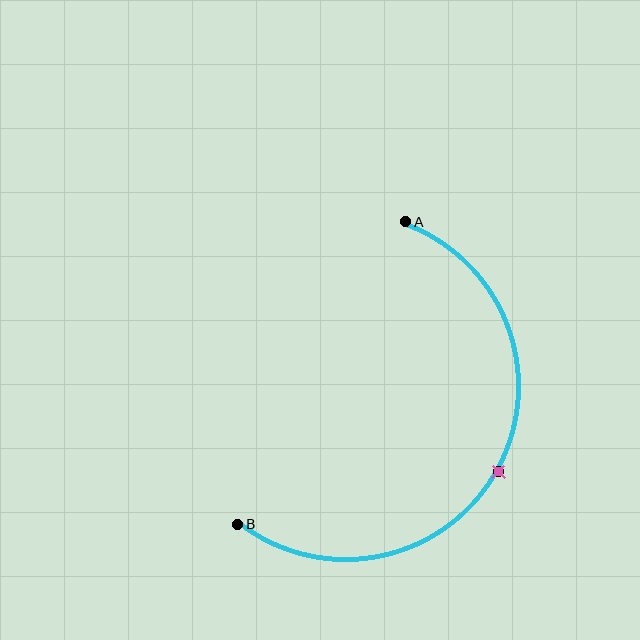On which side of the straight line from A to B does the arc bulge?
The arc bulges to the right of the straight line connecting A and B.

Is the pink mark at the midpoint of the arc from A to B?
Yes. The pink mark lies on the arc at equal arc-length from both A and B — it is the arc midpoint.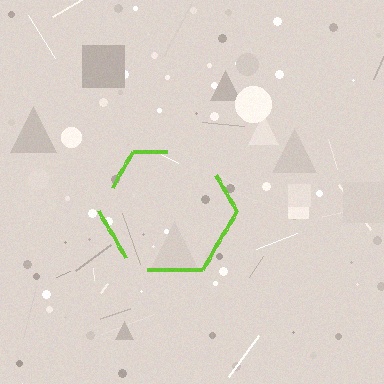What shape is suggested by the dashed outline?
The dashed outline suggests a hexagon.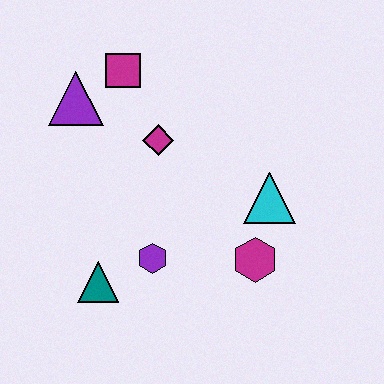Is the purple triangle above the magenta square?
No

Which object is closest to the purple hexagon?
The teal triangle is closest to the purple hexagon.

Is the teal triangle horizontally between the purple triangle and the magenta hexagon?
Yes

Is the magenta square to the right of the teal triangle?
Yes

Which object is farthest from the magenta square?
The magenta hexagon is farthest from the magenta square.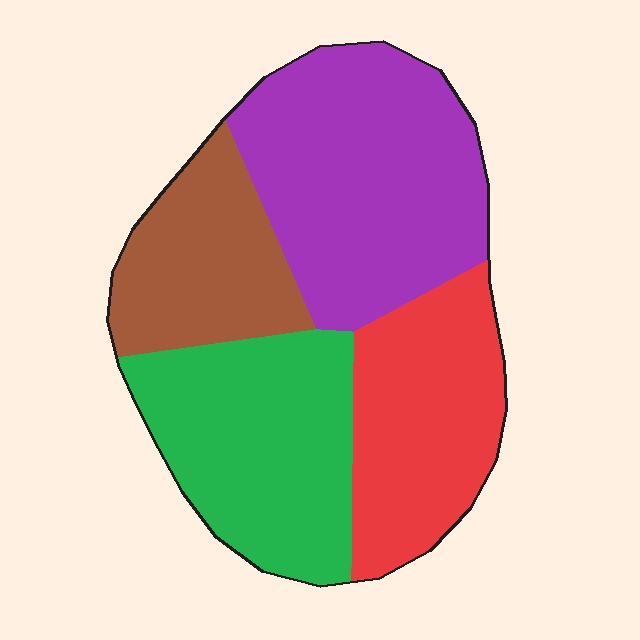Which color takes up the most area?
Purple, at roughly 35%.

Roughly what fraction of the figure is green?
Green covers about 25% of the figure.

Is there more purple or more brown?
Purple.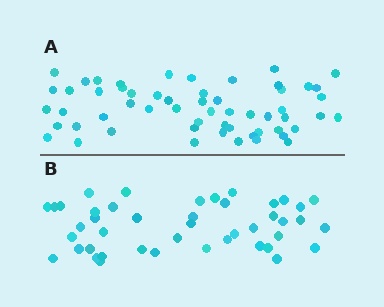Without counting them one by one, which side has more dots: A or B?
Region A (the top region) has more dots.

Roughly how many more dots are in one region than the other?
Region A has approximately 15 more dots than region B.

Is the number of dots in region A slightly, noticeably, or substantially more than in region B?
Region A has noticeably more, but not dramatically so. The ratio is roughly 1.3 to 1.